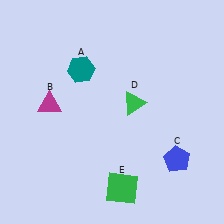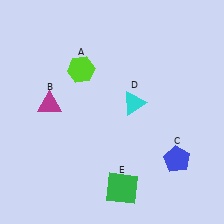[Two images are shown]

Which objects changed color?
A changed from teal to lime. D changed from green to cyan.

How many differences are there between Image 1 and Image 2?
There are 2 differences between the two images.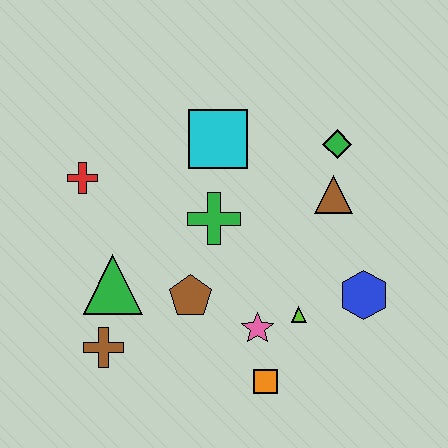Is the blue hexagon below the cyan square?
Yes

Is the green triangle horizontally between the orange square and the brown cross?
Yes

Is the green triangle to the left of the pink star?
Yes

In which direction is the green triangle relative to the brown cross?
The green triangle is above the brown cross.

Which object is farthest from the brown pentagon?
The green diamond is farthest from the brown pentagon.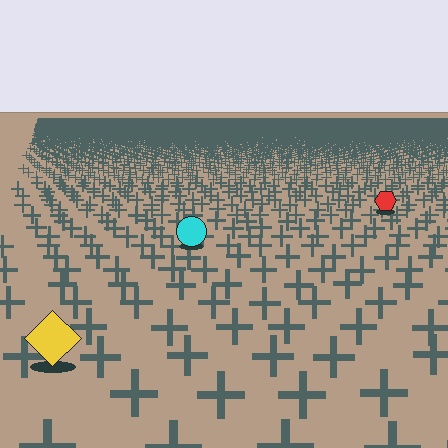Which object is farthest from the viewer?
The red hexagon is farthest from the viewer. It appears smaller and the ground texture around it is denser.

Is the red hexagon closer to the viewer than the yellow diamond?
No. The yellow diamond is closer — you can tell from the texture gradient: the ground texture is coarser near it.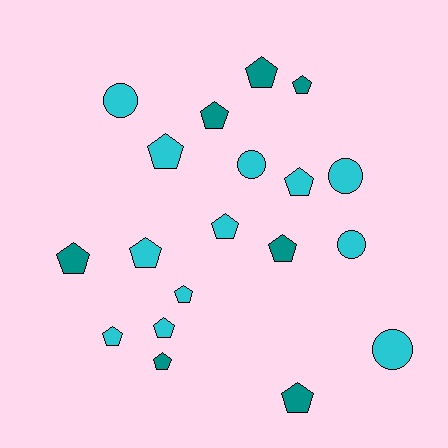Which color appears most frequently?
Cyan, with 12 objects.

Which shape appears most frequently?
Pentagon, with 14 objects.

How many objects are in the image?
There are 19 objects.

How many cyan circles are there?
There are 5 cyan circles.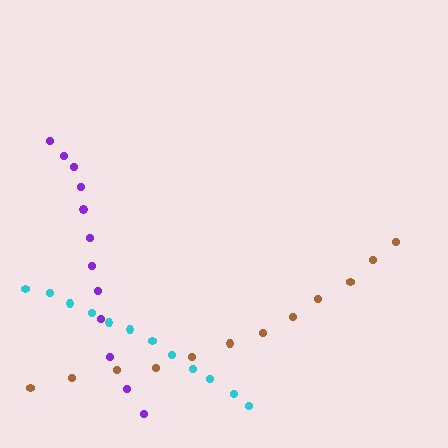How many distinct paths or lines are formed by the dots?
There are 3 distinct paths.